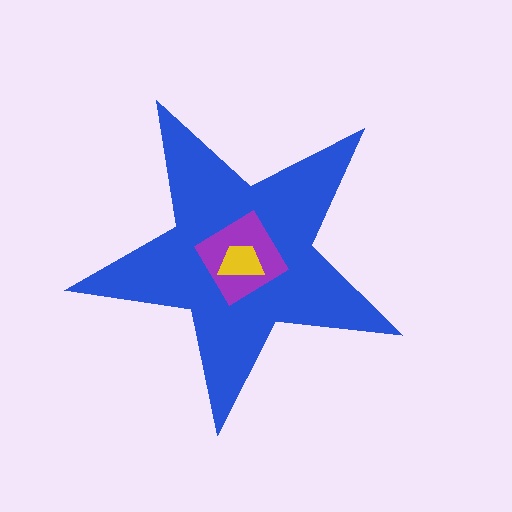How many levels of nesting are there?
3.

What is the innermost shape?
The yellow trapezoid.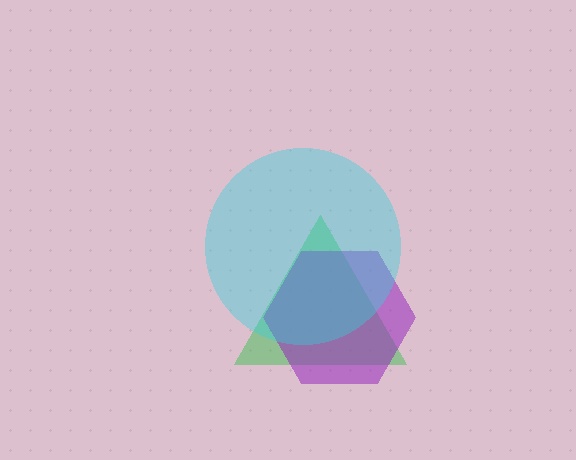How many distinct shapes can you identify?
There are 3 distinct shapes: a green triangle, a purple hexagon, a cyan circle.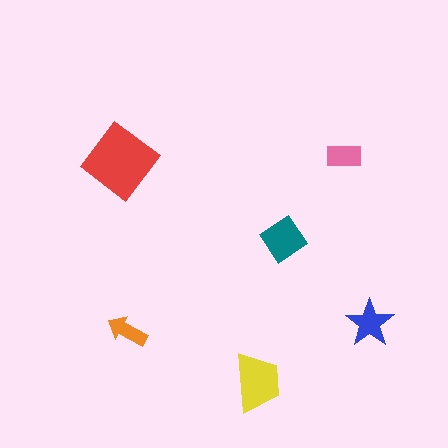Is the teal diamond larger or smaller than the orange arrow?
Larger.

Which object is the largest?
The red diamond.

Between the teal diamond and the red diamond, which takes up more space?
The red diamond.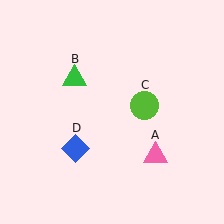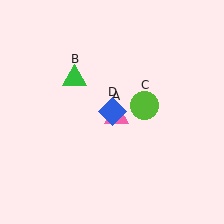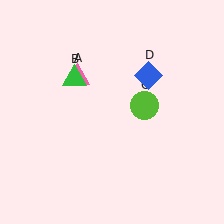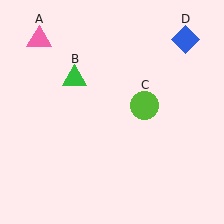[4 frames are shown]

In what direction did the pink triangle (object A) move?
The pink triangle (object A) moved up and to the left.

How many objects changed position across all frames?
2 objects changed position: pink triangle (object A), blue diamond (object D).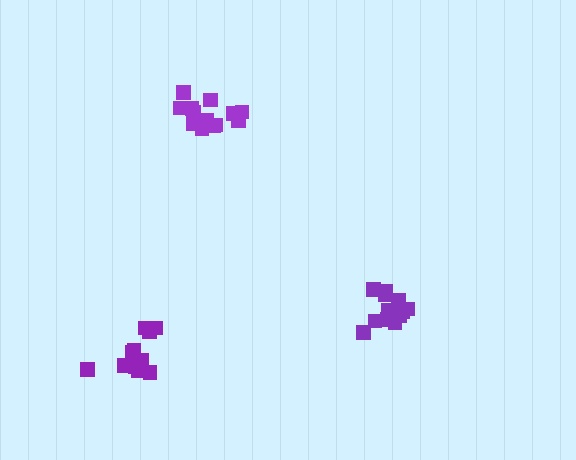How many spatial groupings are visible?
There are 3 spatial groupings.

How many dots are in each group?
Group 1: 15 dots, Group 2: 13 dots, Group 3: 12 dots (40 total).